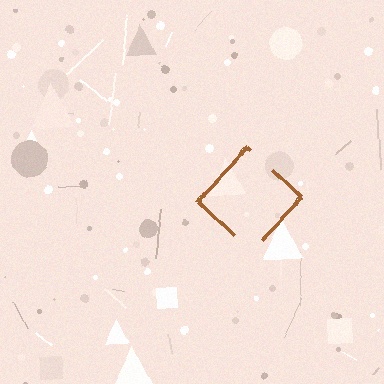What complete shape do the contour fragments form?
The contour fragments form a diamond.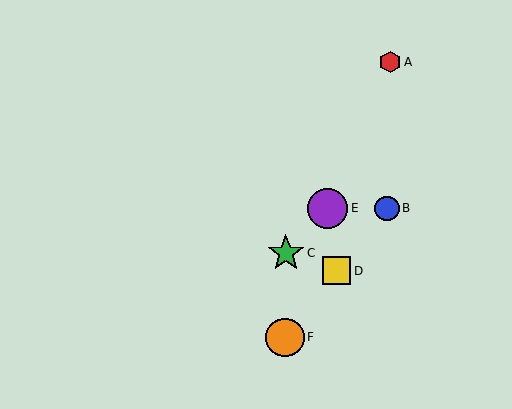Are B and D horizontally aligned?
No, B is at y≈208 and D is at y≈271.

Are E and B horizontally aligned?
Yes, both are at y≈208.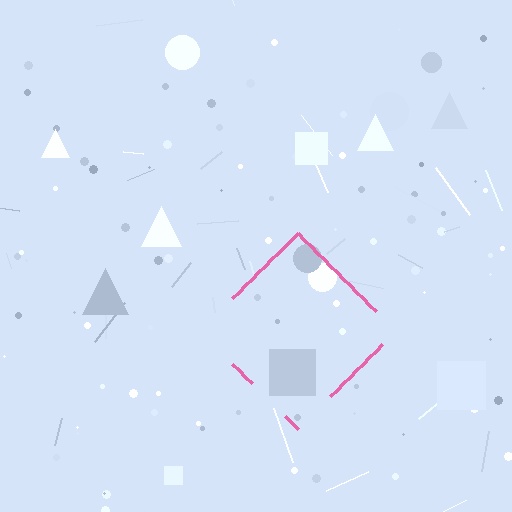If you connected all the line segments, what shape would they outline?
They would outline a diamond.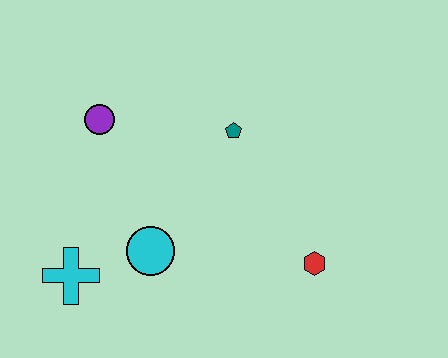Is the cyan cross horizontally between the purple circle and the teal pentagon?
No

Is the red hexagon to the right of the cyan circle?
Yes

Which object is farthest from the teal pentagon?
The cyan cross is farthest from the teal pentagon.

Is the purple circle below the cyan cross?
No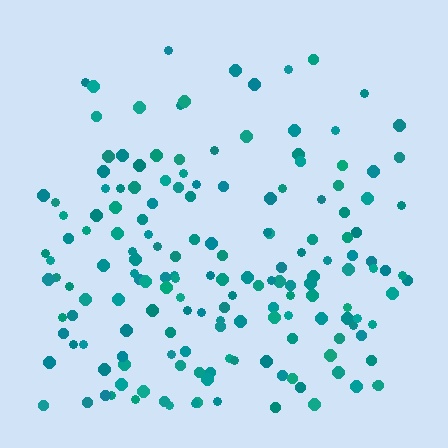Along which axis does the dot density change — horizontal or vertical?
Vertical.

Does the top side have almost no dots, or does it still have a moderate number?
Still a moderate number, just noticeably fewer than the bottom.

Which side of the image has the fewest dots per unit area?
The top.